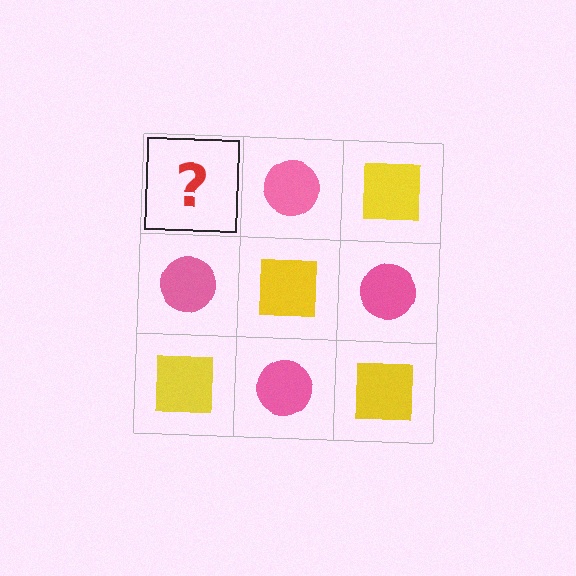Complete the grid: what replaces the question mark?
The question mark should be replaced with a yellow square.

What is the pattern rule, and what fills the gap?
The rule is that it alternates yellow square and pink circle in a checkerboard pattern. The gap should be filled with a yellow square.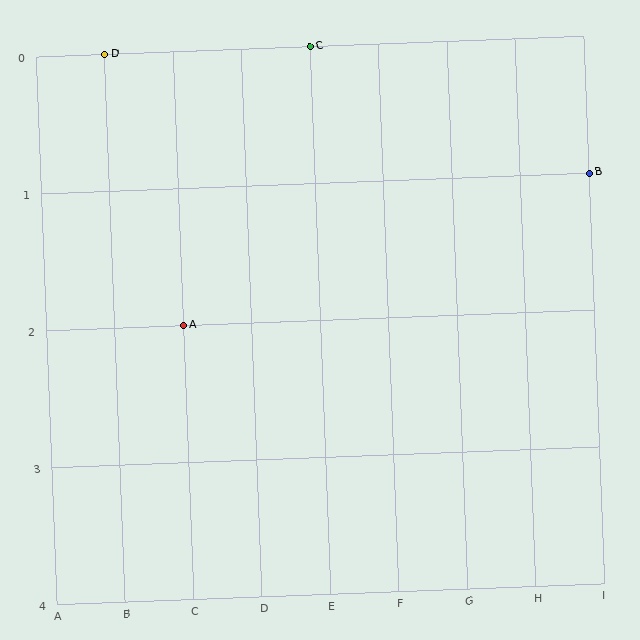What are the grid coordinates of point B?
Point B is at grid coordinates (I, 1).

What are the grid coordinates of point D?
Point D is at grid coordinates (B, 0).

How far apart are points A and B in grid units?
Points A and B are 6 columns and 1 row apart (about 6.1 grid units diagonally).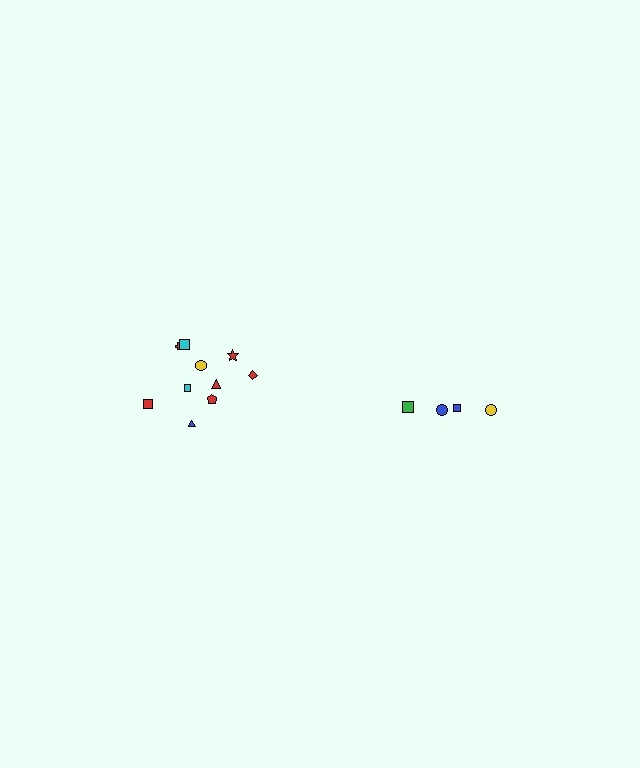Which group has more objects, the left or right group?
The left group.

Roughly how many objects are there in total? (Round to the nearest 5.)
Roughly 15 objects in total.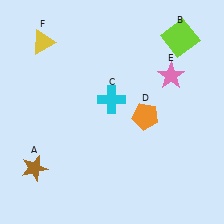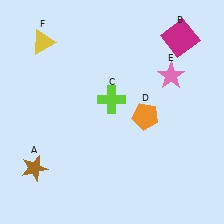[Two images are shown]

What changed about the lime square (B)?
In Image 1, B is lime. In Image 2, it changed to magenta.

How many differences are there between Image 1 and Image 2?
There are 2 differences between the two images.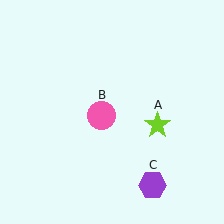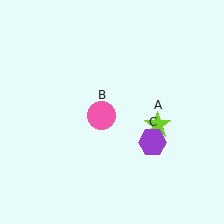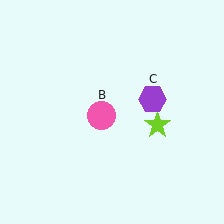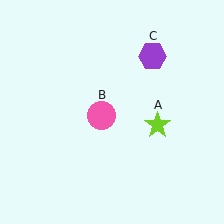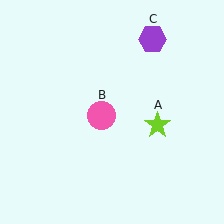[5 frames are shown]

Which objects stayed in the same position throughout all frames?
Lime star (object A) and pink circle (object B) remained stationary.